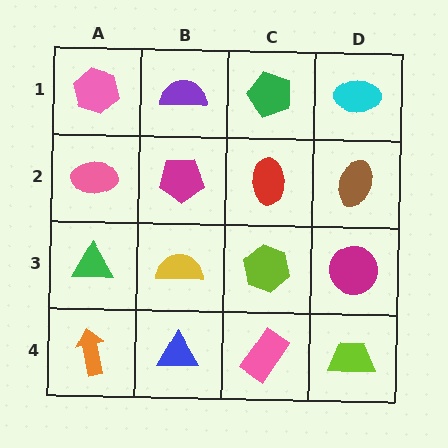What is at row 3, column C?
A lime hexagon.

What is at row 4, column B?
A blue triangle.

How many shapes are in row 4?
4 shapes.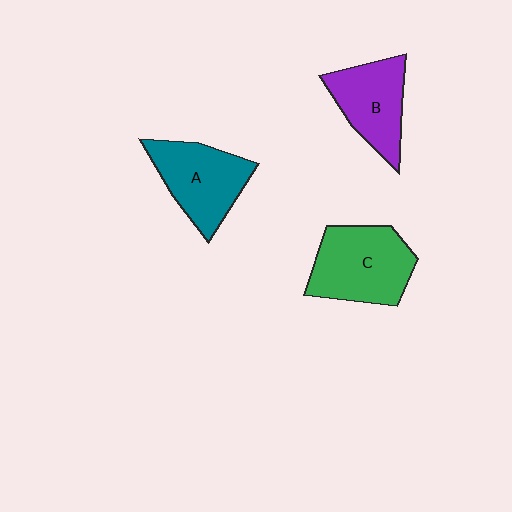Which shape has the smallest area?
Shape B (purple).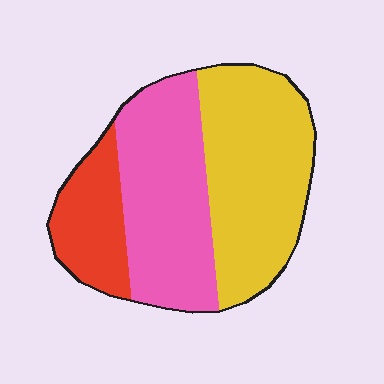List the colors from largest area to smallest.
From largest to smallest: yellow, pink, red.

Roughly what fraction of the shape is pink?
Pink covers 38% of the shape.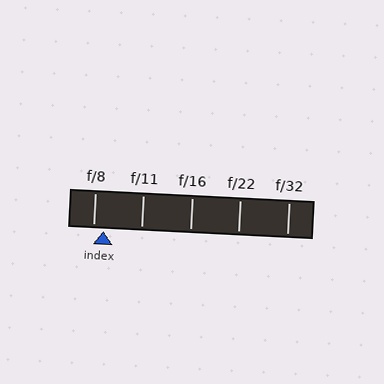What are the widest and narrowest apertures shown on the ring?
The widest aperture shown is f/8 and the narrowest is f/32.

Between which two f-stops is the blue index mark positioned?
The index mark is between f/8 and f/11.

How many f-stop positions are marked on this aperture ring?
There are 5 f-stop positions marked.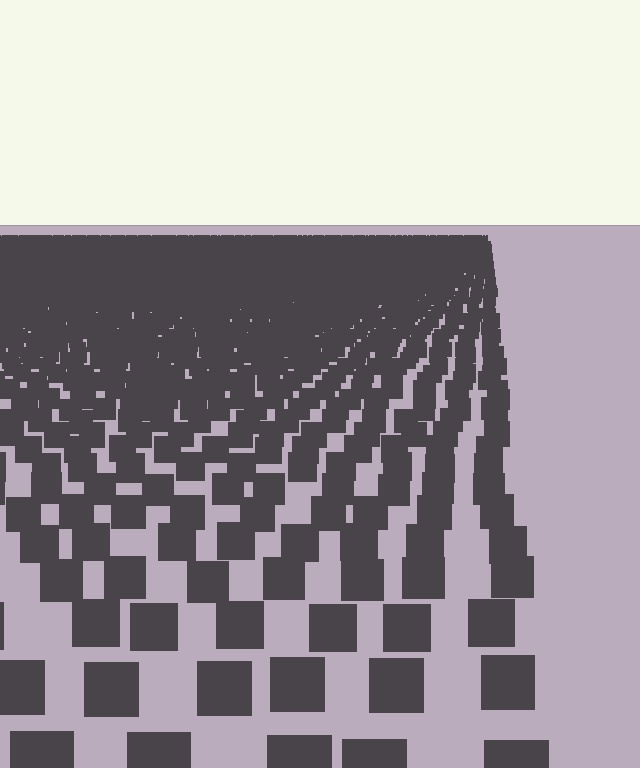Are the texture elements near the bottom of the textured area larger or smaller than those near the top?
Larger. Near the bottom, elements are closer to the viewer and appear at a bigger on-screen size.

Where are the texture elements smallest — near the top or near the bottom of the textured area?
Near the top.